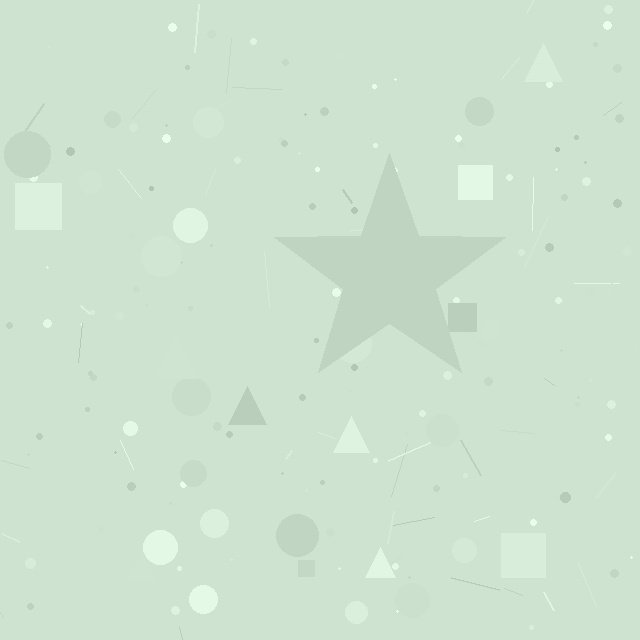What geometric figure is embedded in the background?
A star is embedded in the background.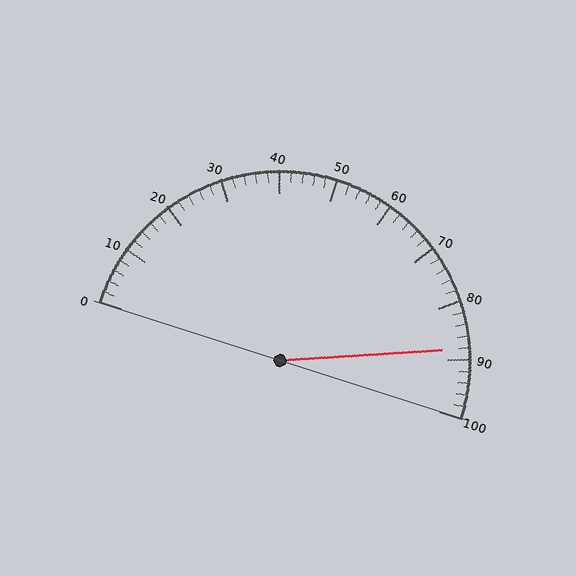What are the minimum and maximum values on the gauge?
The gauge ranges from 0 to 100.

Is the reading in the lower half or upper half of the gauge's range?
The reading is in the upper half of the range (0 to 100).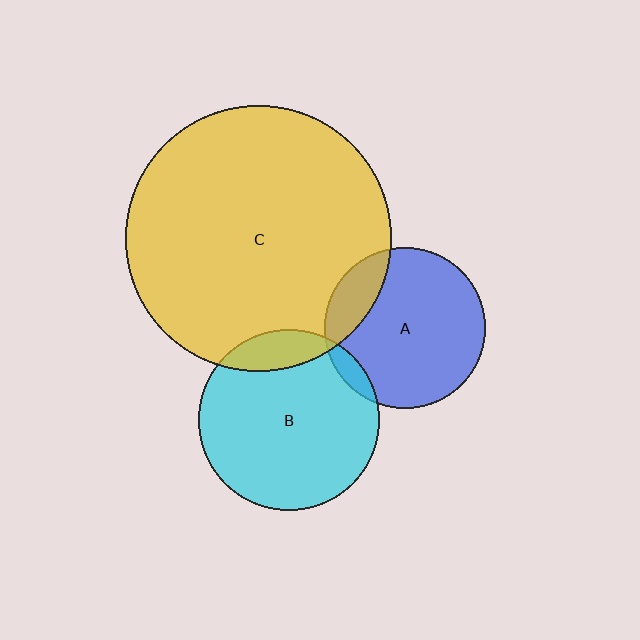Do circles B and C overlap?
Yes.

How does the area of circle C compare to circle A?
Approximately 2.7 times.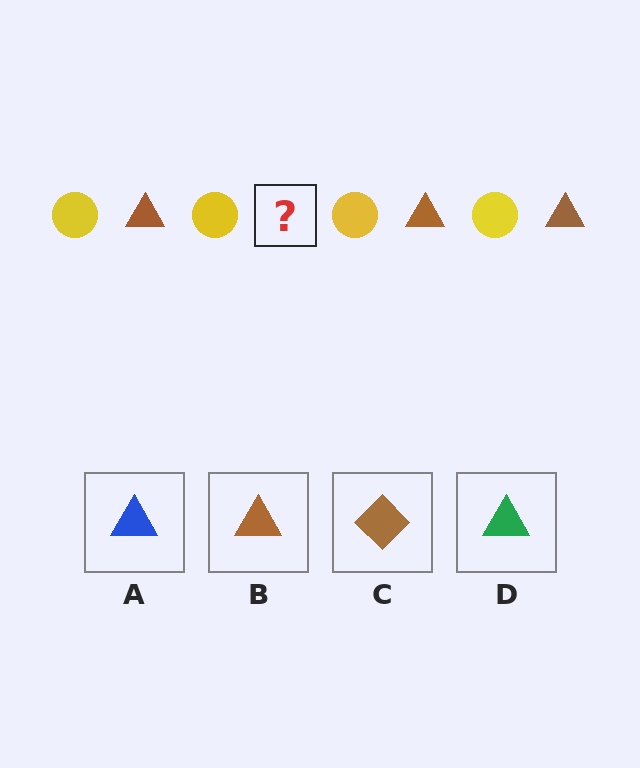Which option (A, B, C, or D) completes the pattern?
B.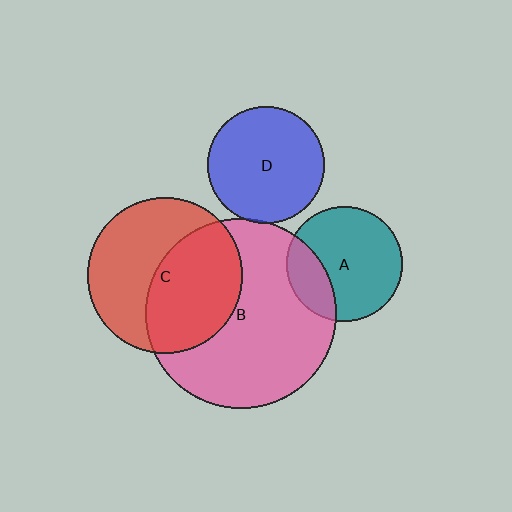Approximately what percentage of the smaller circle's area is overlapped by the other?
Approximately 50%.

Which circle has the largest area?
Circle B (pink).